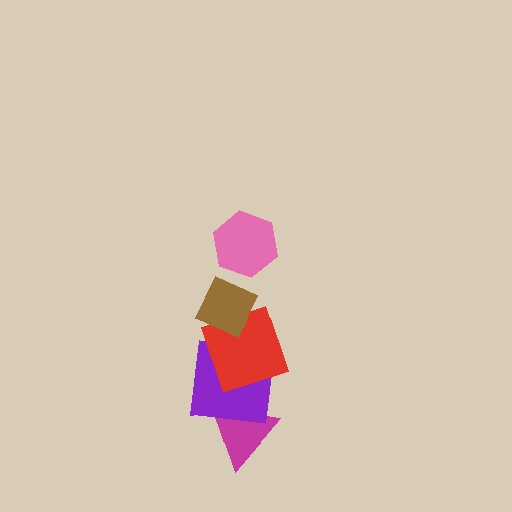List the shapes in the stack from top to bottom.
From top to bottom: the pink hexagon, the brown diamond, the red square, the purple square, the magenta triangle.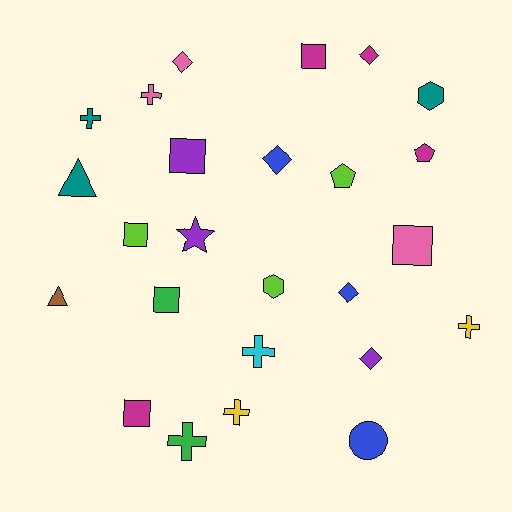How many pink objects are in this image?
There are 3 pink objects.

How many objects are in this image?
There are 25 objects.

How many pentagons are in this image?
There are 2 pentagons.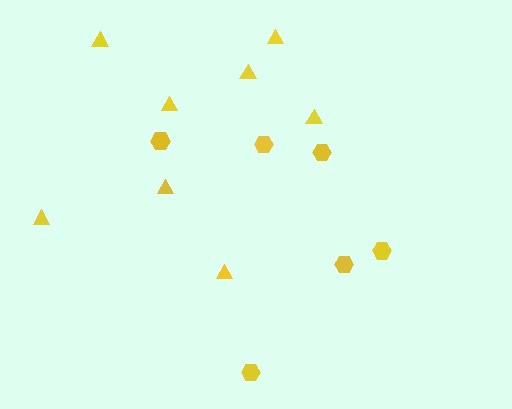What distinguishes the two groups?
There are 2 groups: one group of hexagons (6) and one group of triangles (8).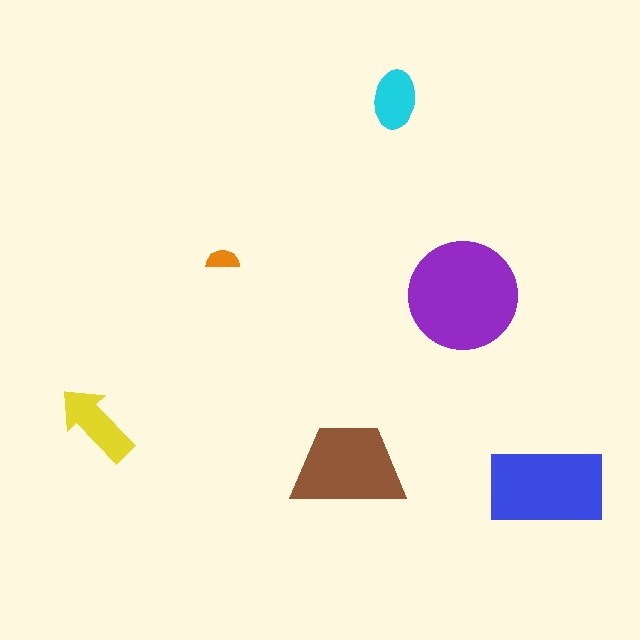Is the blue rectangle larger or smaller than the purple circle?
Smaller.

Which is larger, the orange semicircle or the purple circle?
The purple circle.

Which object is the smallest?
The orange semicircle.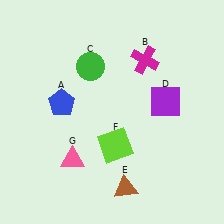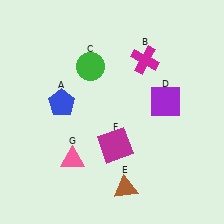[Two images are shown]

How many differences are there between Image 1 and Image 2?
There is 1 difference between the two images.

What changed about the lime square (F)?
In Image 1, F is lime. In Image 2, it changed to magenta.